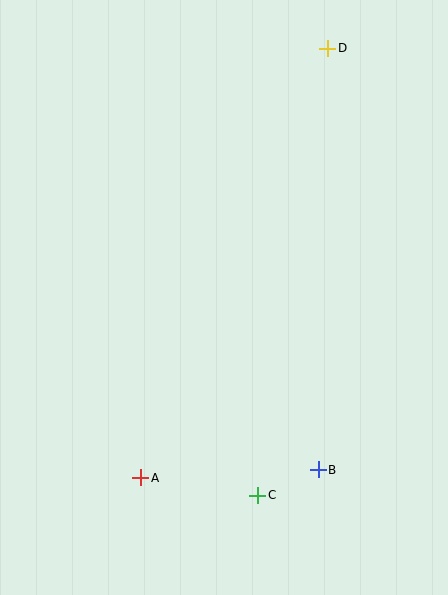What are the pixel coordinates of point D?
Point D is at (328, 48).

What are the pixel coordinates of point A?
Point A is at (141, 478).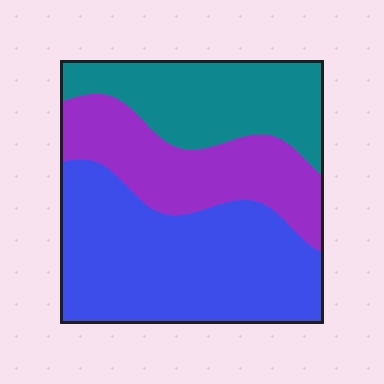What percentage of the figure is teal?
Teal covers 27% of the figure.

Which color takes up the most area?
Blue, at roughly 45%.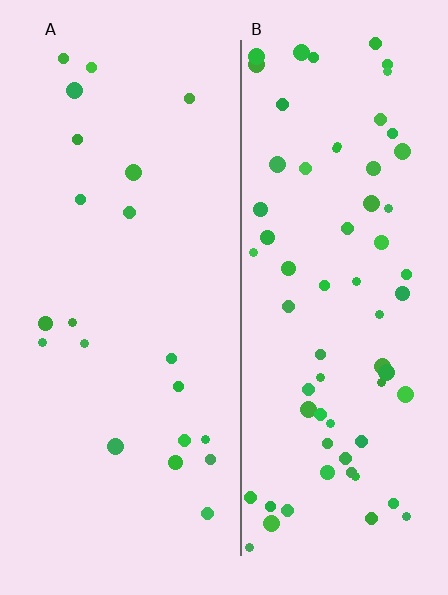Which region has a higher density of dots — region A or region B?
B (the right).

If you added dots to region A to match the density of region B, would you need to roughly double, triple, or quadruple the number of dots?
Approximately triple.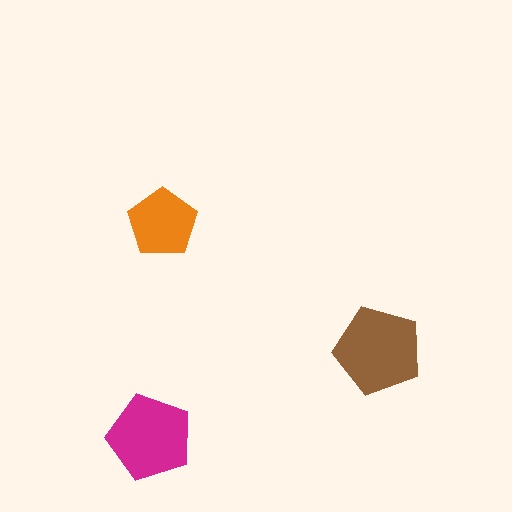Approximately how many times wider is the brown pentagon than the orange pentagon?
About 1.5 times wider.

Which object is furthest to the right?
The brown pentagon is rightmost.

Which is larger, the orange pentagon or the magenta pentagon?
The magenta one.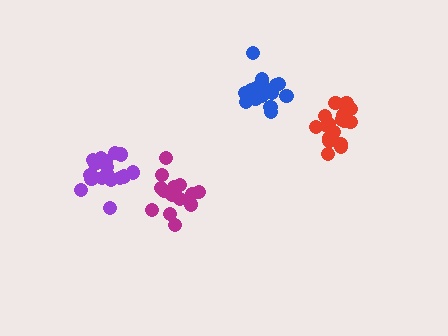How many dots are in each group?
Group 1: 17 dots, Group 2: 20 dots, Group 3: 14 dots, Group 4: 19 dots (70 total).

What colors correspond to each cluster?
The clusters are colored: blue, red, magenta, purple.